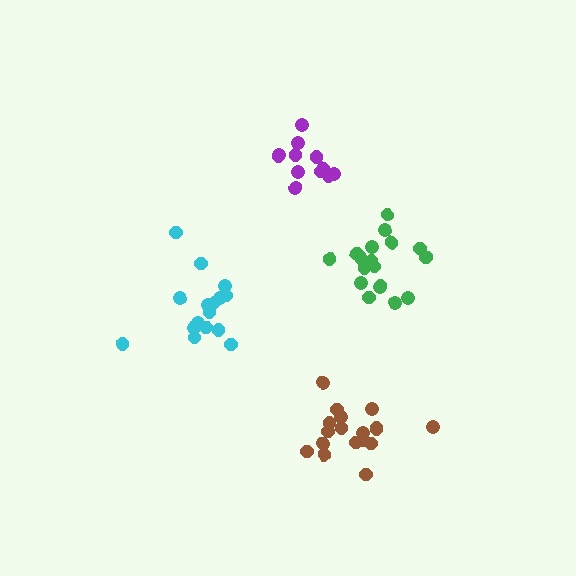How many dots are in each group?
Group 1: 12 dots, Group 2: 18 dots, Group 3: 18 dots, Group 4: 17 dots (65 total).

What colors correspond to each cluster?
The clusters are colored: purple, green, brown, cyan.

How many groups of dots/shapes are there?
There are 4 groups.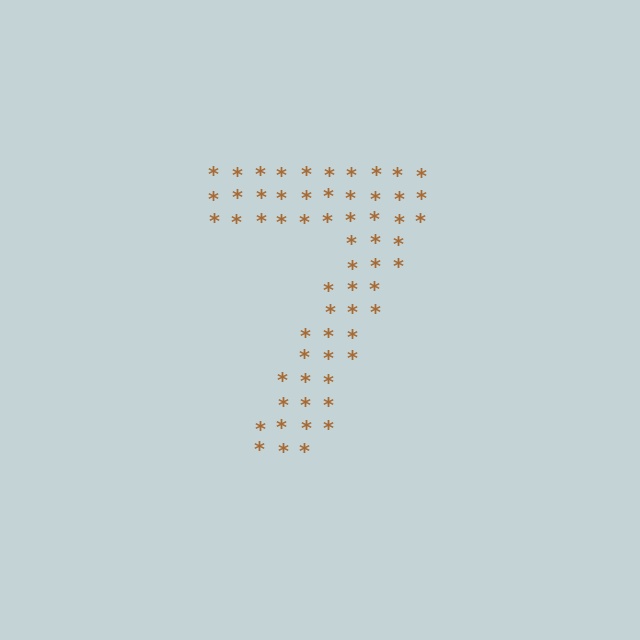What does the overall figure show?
The overall figure shows the digit 7.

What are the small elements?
The small elements are asterisks.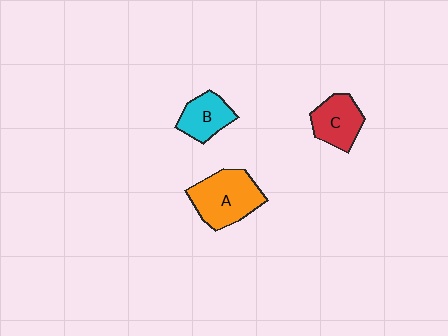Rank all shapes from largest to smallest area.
From largest to smallest: A (orange), C (red), B (cyan).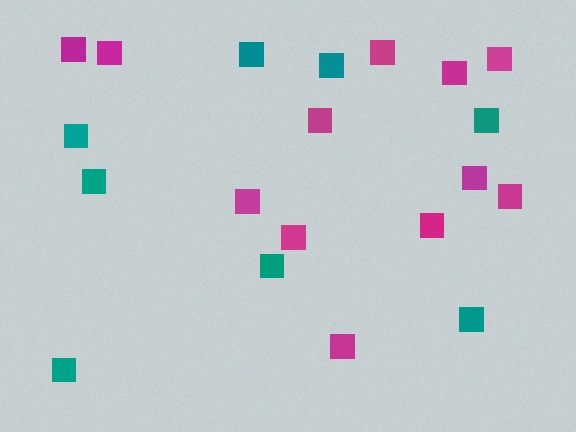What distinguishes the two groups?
There are 2 groups: one group of magenta squares (12) and one group of teal squares (8).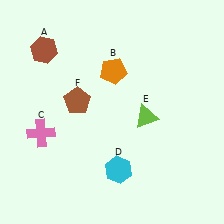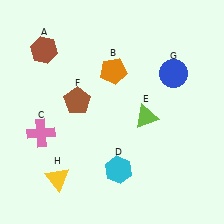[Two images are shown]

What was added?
A blue circle (G), a yellow triangle (H) were added in Image 2.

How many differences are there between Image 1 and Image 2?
There are 2 differences between the two images.